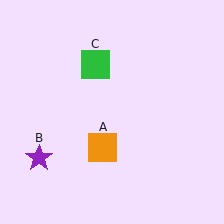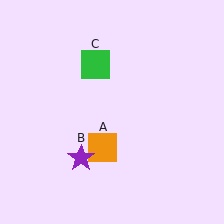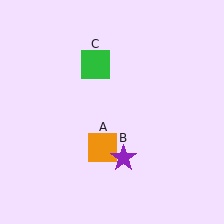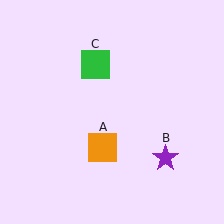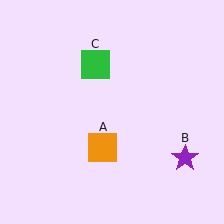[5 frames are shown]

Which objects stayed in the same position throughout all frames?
Orange square (object A) and green square (object C) remained stationary.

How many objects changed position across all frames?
1 object changed position: purple star (object B).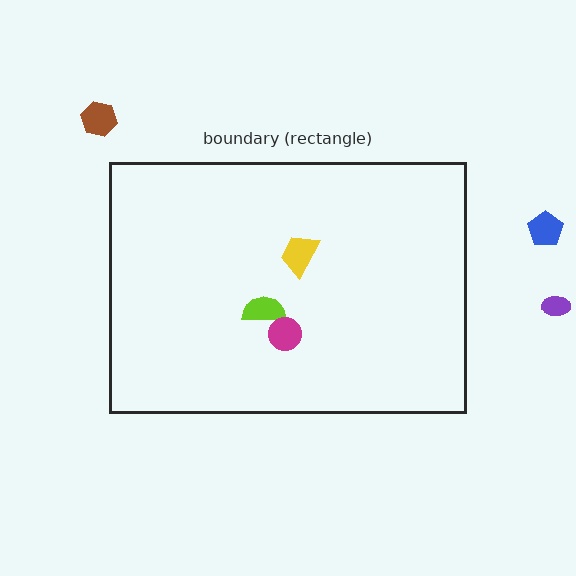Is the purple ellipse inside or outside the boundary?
Outside.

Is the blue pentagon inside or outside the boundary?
Outside.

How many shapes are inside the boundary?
3 inside, 3 outside.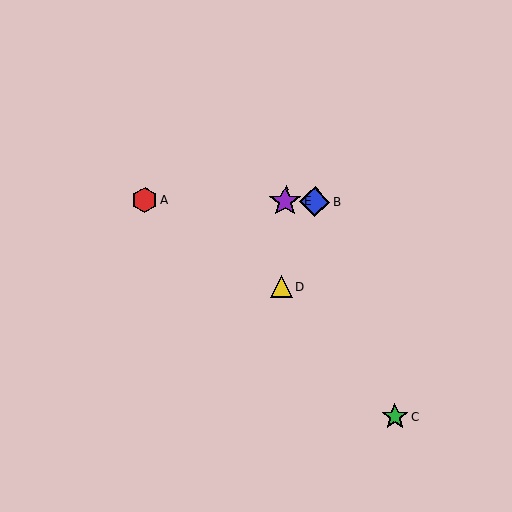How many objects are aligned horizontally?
3 objects (A, B, E) are aligned horizontally.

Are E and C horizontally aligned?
No, E is at y≈201 and C is at y≈417.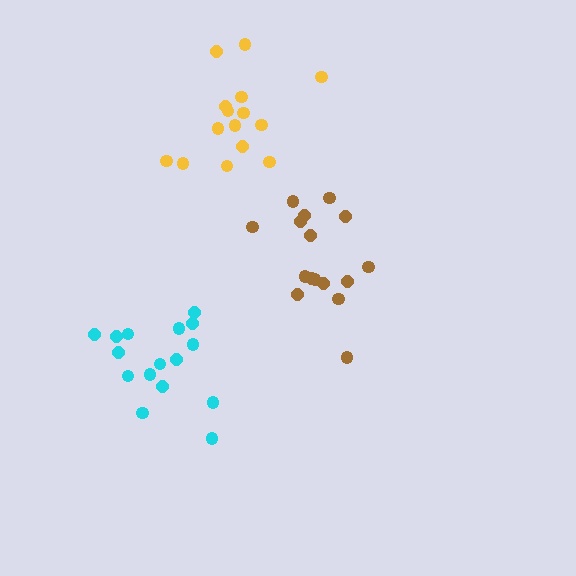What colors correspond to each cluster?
The clusters are colored: brown, yellow, cyan.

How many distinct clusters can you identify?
There are 3 distinct clusters.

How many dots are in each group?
Group 1: 16 dots, Group 2: 15 dots, Group 3: 16 dots (47 total).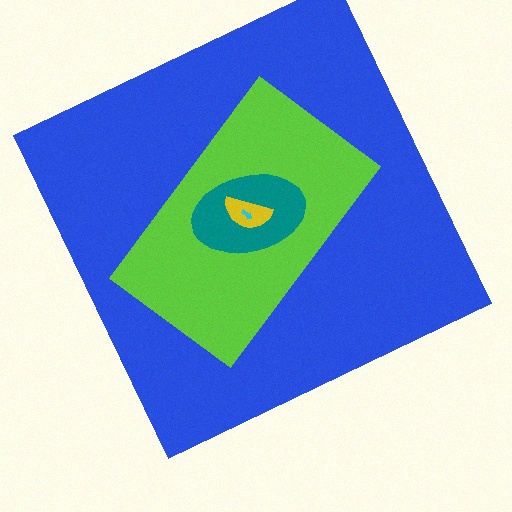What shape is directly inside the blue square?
The lime rectangle.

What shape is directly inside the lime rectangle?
The teal ellipse.